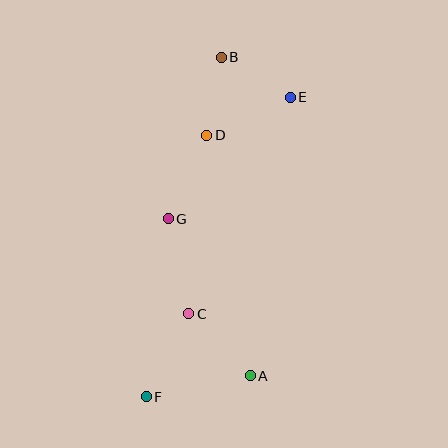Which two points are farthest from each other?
Points B and F are farthest from each other.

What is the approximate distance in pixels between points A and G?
The distance between A and G is approximately 177 pixels.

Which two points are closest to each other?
Points B and D are closest to each other.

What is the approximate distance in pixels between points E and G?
The distance between E and G is approximately 172 pixels.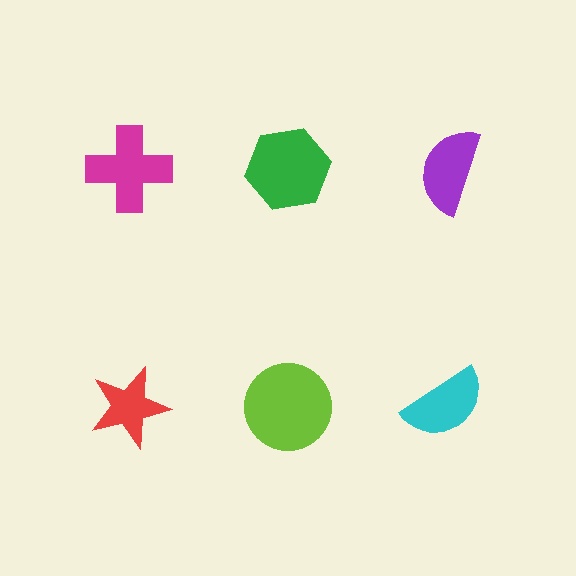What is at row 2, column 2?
A lime circle.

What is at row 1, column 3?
A purple semicircle.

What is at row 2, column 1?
A red star.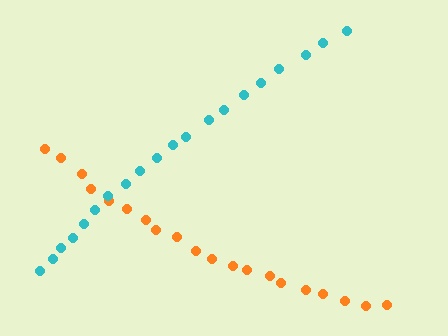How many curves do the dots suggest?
There are 2 distinct paths.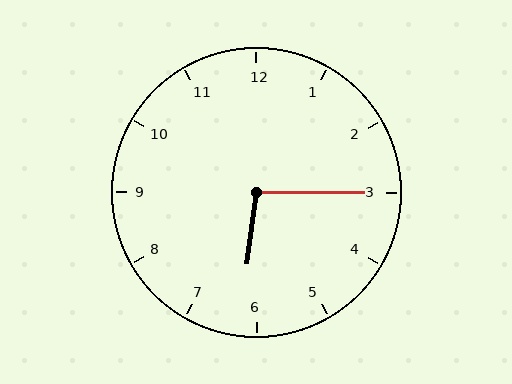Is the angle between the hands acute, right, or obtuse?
It is obtuse.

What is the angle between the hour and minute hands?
Approximately 98 degrees.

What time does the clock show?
6:15.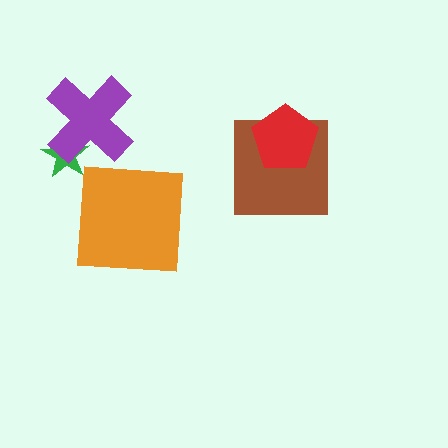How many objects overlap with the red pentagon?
1 object overlaps with the red pentagon.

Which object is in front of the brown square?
The red pentagon is in front of the brown square.